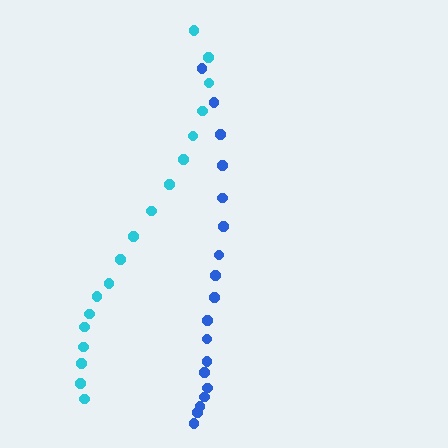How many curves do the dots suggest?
There are 2 distinct paths.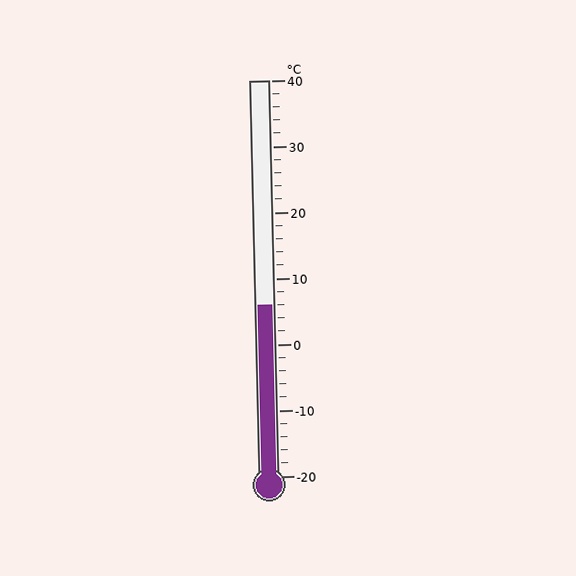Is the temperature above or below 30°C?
The temperature is below 30°C.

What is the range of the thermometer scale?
The thermometer scale ranges from -20°C to 40°C.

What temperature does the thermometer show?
The thermometer shows approximately 6°C.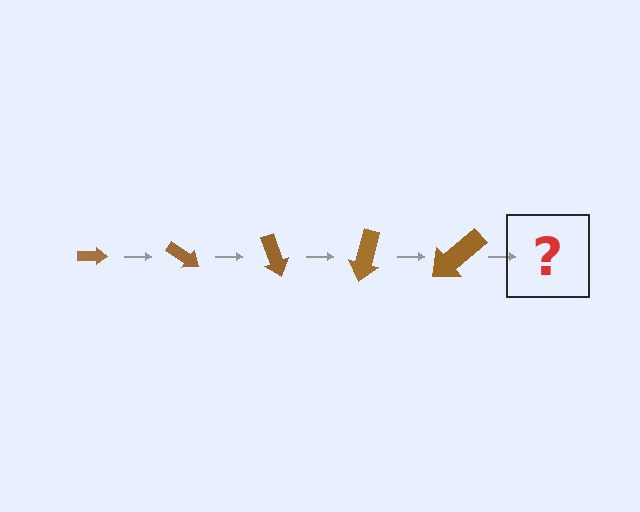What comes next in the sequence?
The next element should be an arrow, larger than the previous one and rotated 175 degrees from the start.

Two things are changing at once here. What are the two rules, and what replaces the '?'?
The two rules are that the arrow grows larger each step and it rotates 35 degrees each step. The '?' should be an arrow, larger than the previous one and rotated 175 degrees from the start.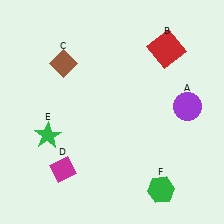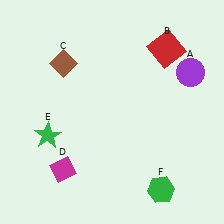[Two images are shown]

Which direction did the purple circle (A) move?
The purple circle (A) moved up.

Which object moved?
The purple circle (A) moved up.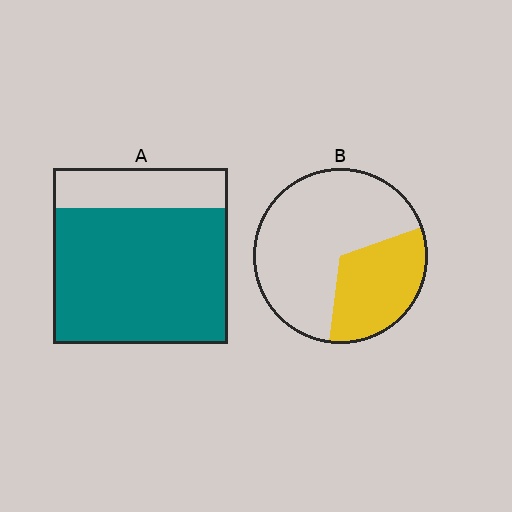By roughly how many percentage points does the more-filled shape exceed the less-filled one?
By roughly 45 percentage points (A over B).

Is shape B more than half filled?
No.